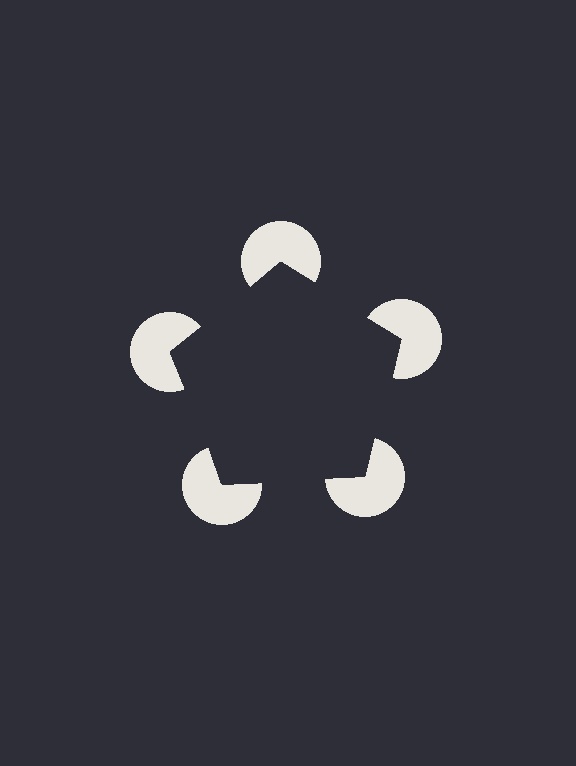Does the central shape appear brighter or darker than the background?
It typically appears slightly darker than the background, even though no actual brightness change is drawn.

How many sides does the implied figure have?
5 sides.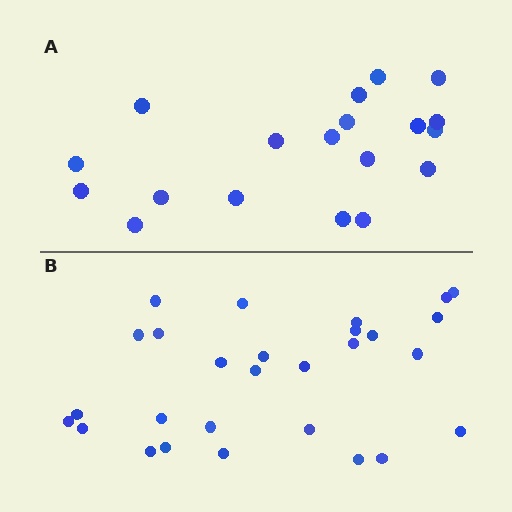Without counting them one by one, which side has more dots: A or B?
Region B (the bottom region) has more dots.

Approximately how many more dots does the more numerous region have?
Region B has roughly 8 or so more dots than region A.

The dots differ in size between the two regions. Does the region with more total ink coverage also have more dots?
No. Region A has more total ink coverage because its dots are larger, but region B actually contains more individual dots. Total area can be misleading — the number of items is what matters here.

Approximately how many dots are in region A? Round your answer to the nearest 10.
About 20 dots. (The exact count is 19, which rounds to 20.)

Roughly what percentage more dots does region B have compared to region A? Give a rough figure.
About 45% more.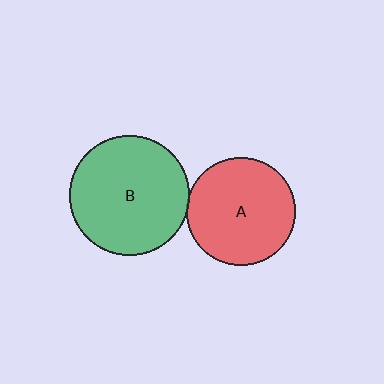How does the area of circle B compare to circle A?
Approximately 1.2 times.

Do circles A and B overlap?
Yes.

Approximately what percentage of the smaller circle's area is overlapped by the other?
Approximately 5%.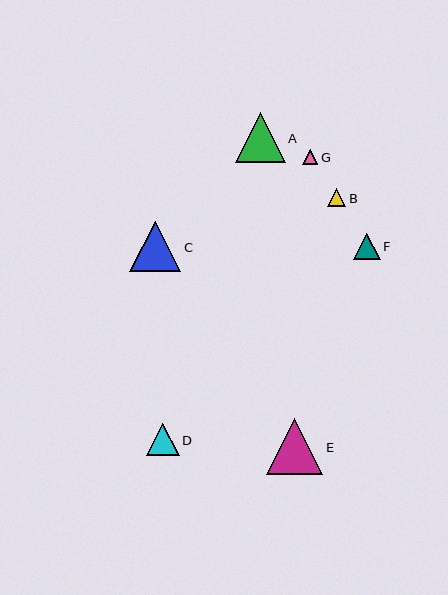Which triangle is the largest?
Triangle E is the largest with a size of approximately 56 pixels.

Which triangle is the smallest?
Triangle G is the smallest with a size of approximately 16 pixels.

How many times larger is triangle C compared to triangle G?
Triangle C is approximately 3.2 times the size of triangle G.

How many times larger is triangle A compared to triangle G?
Triangle A is approximately 3.2 times the size of triangle G.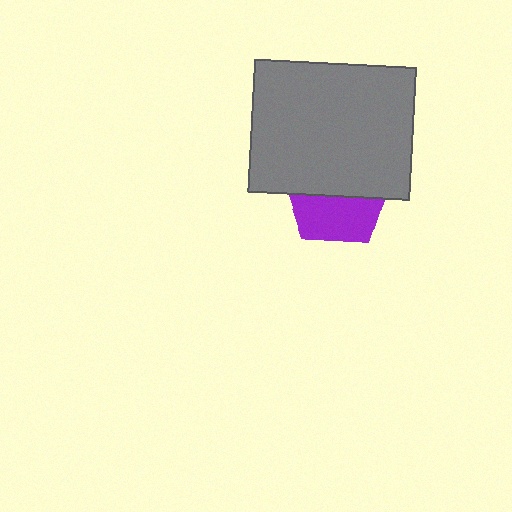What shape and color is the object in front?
The object in front is a gray rectangle.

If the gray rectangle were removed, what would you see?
You would see the complete purple pentagon.